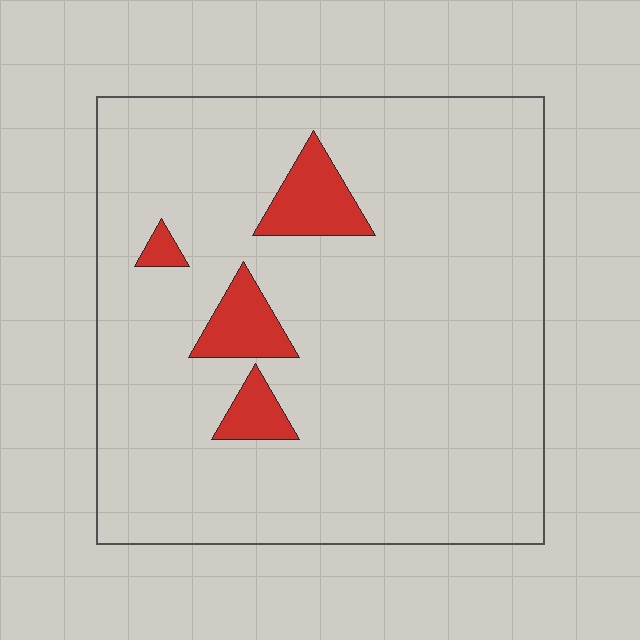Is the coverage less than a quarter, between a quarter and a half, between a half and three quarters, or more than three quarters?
Less than a quarter.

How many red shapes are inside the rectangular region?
4.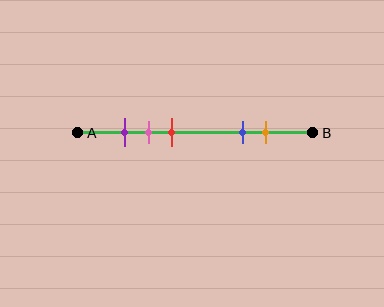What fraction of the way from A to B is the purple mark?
The purple mark is approximately 20% (0.2) of the way from A to B.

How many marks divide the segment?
There are 5 marks dividing the segment.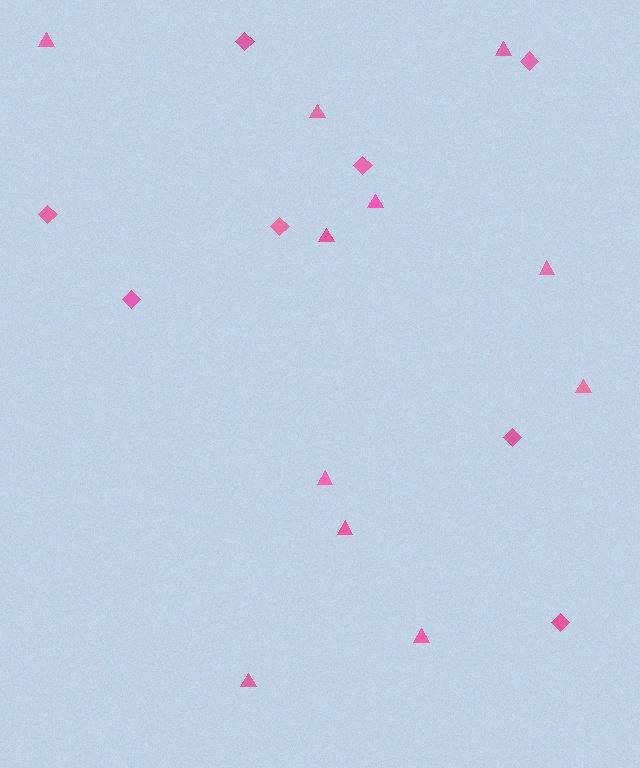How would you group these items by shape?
There are 2 groups: one group of diamonds (8) and one group of triangles (11).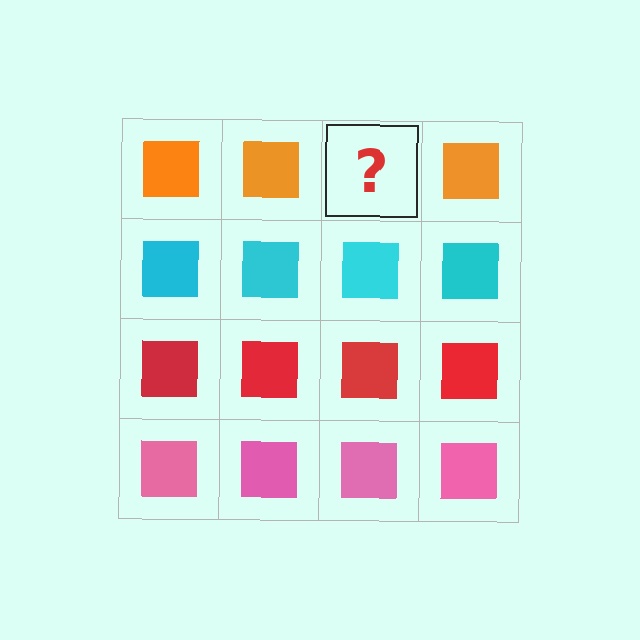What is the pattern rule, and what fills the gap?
The rule is that each row has a consistent color. The gap should be filled with an orange square.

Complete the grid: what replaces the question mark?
The question mark should be replaced with an orange square.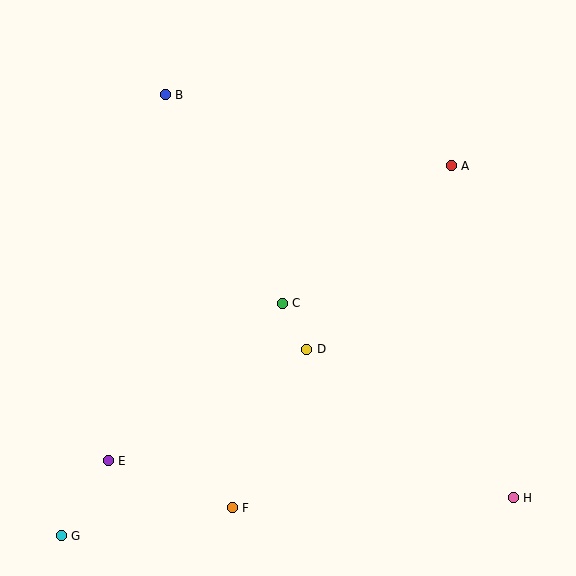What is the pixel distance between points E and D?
The distance between E and D is 228 pixels.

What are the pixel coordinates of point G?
Point G is at (61, 536).